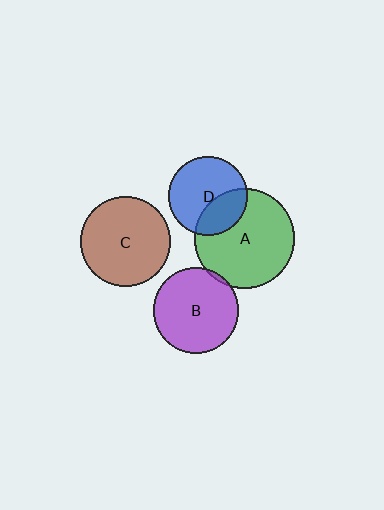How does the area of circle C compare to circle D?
Approximately 1.3 times.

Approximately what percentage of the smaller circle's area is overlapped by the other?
Approximately 35%.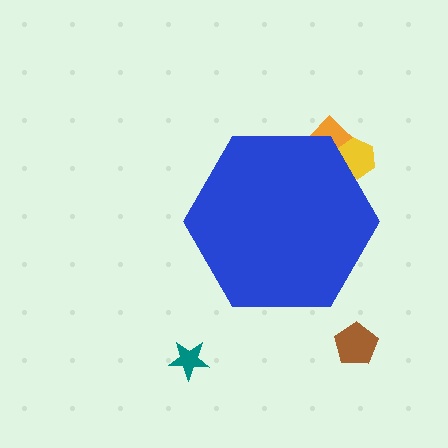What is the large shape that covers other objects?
A blue hexagon.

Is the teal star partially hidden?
No, the teal star is fully visible.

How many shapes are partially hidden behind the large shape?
2 shapes are partially hidden.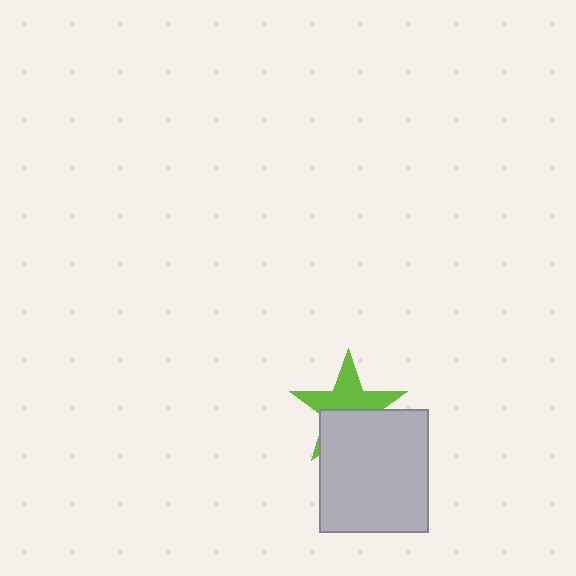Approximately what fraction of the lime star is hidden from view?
Roughly 46% of the lime star is hidden behind the light gray rectangle.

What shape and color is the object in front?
The object in front is a light gray rectangle.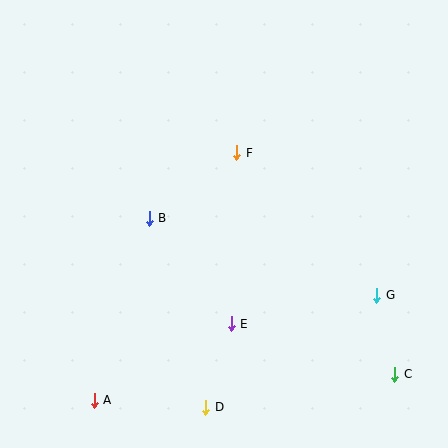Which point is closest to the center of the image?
Point F at (237, 153) is closest to the center.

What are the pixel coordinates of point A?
Point A is at (94, 400).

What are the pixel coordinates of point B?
Point B is at (149, 218).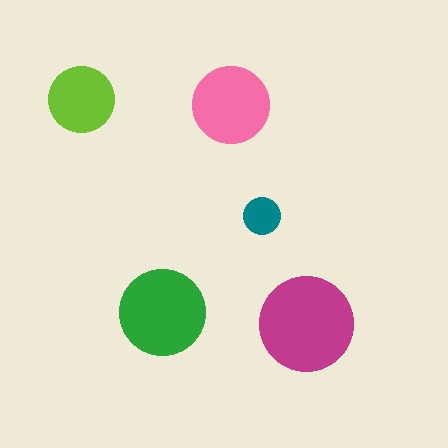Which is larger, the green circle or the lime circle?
The green one.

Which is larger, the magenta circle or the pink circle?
The magenta one.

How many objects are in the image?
There are 5 objects in the image.